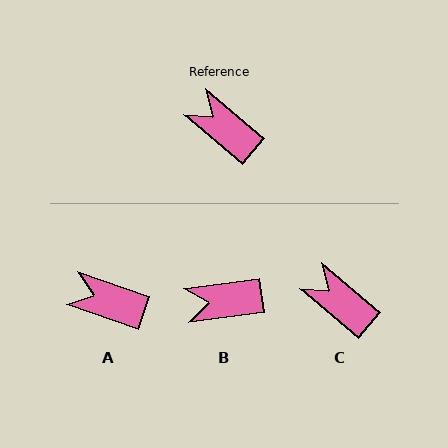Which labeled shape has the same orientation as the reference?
C.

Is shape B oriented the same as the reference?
No, it is off by about 47 degrees.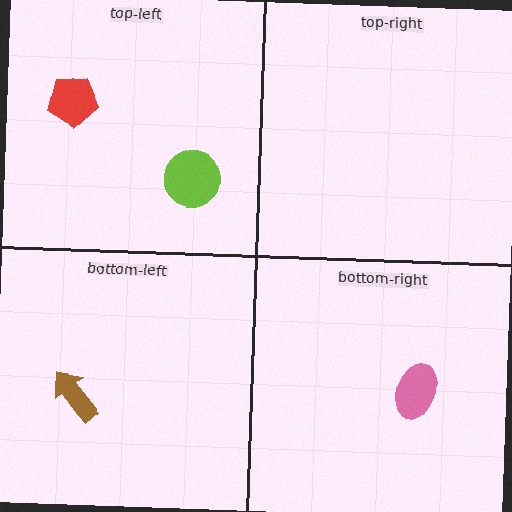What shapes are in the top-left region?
The red pentagon, the lime circle.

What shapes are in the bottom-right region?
The pink ellipse.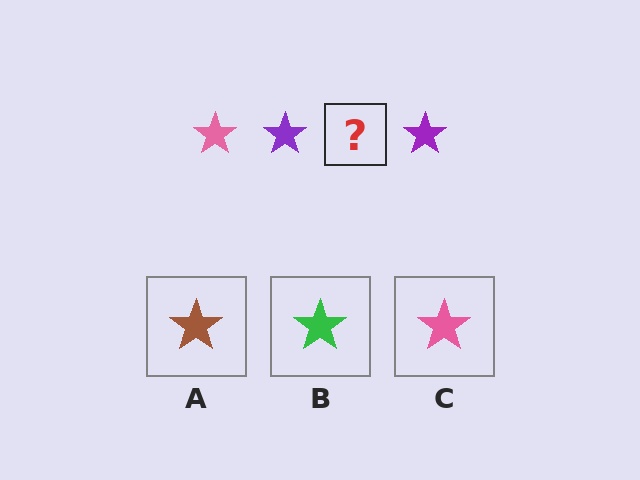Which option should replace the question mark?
Option C.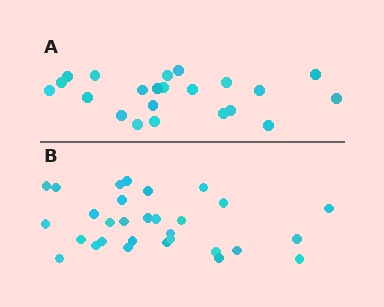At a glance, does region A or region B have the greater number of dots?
Region B (the bottom region) has more dots.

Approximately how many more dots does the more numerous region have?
Region B has roughly 8 or so more dots than region A.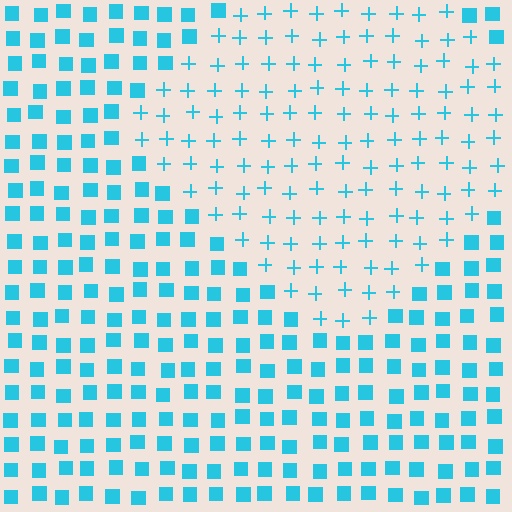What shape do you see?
I see a diamond.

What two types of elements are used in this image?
The image uses plus signs inside the diamond region and squares outside it.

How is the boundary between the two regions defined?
The boundary is defined by a change in element shape: plus signs inside vs. squares outside. All elements share the same color and spacing.